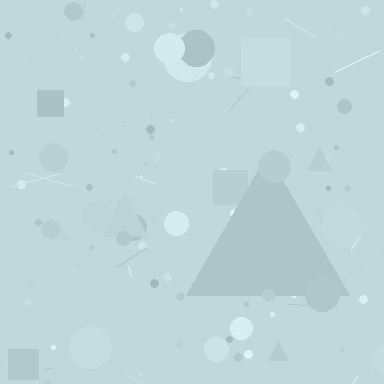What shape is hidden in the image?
A triangle is hidden in the image.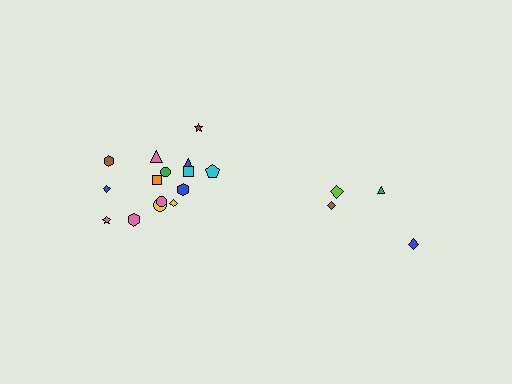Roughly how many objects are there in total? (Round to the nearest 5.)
Roughly 20 objects in total.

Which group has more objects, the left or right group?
The left group.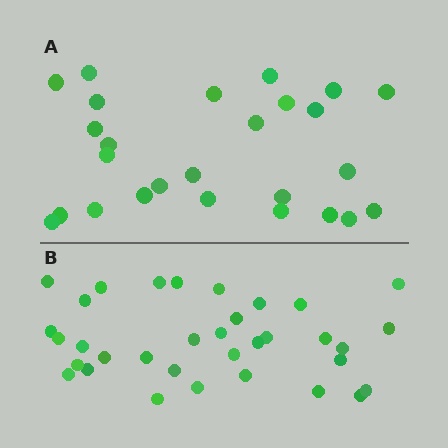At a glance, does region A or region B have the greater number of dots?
Region B (the bottom region) has more dots.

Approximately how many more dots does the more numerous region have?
Region B has roughly 8 or so more dots than region A.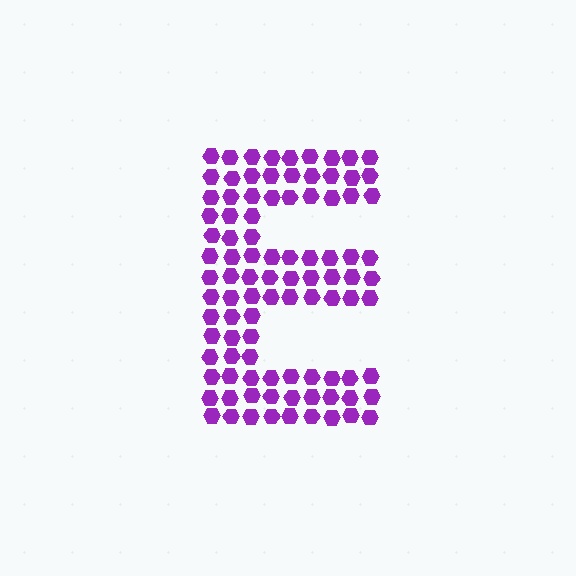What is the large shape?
The large shape is the letter E.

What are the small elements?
The small elements are hexagons.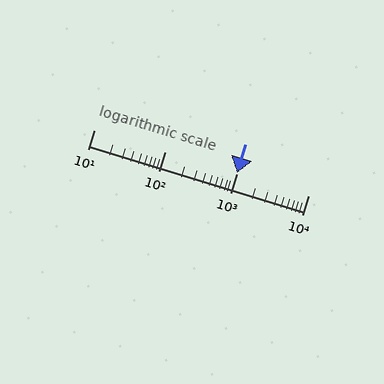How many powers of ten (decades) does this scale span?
The scale spans 3 decades, from 10 to 10000.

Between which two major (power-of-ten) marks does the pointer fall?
The pointer is between 1000 and 10000.